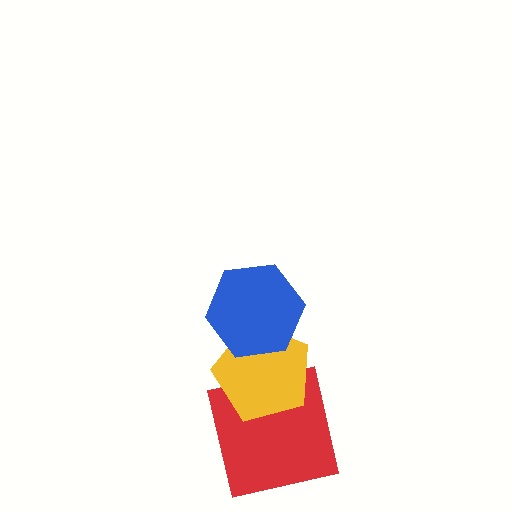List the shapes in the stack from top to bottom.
From top to bottom: the blue hexagon, the yellow pentagon, the red square.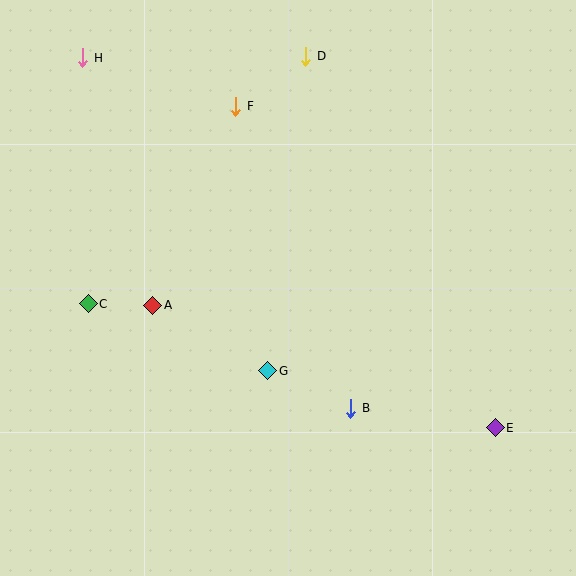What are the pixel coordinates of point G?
Point G is at (268, 371).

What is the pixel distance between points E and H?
The distance between E and H is 554 pixels.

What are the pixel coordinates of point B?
Point B is at (351, 408).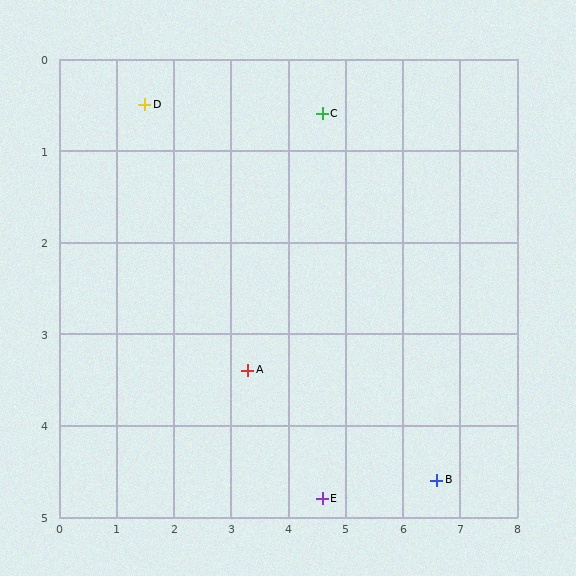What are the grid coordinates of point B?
Point B is at approximately (6.6, 4.6).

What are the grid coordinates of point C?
Point C is at approximately (4.6, 0.6).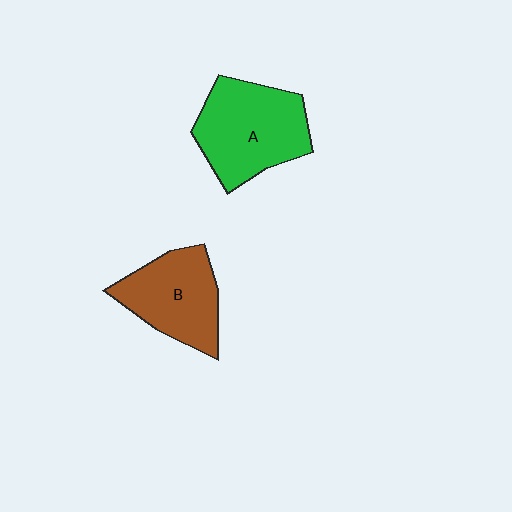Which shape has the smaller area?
Shape B (brown).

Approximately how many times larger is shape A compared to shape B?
Approximately 1.2 times.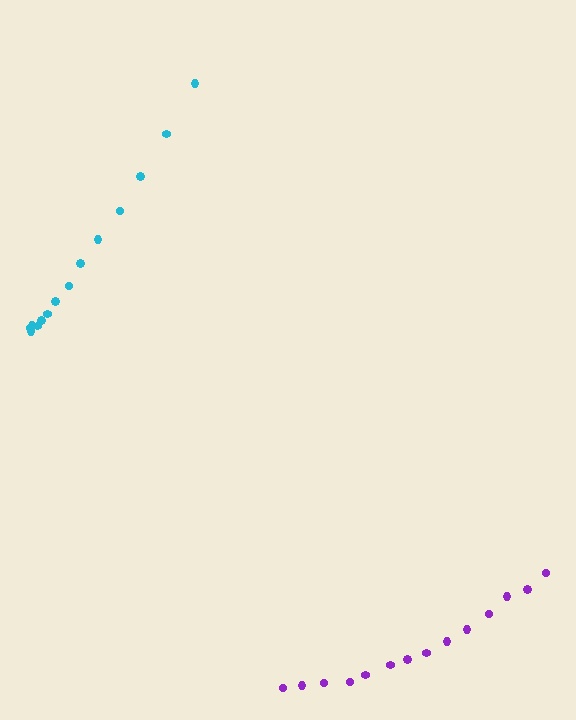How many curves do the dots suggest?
There are 2 distinct paths.